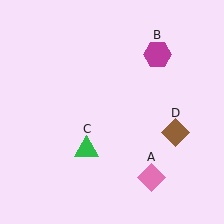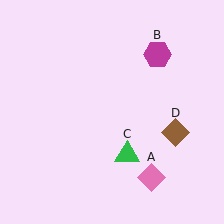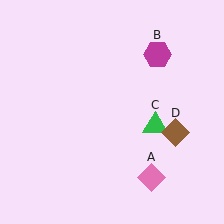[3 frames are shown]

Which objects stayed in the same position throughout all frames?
Pink diamond (object A) and magenta hexagon (object B) and brown diamond (object D) remained stationary.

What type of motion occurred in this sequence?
The green triangle (object C) rotated counterclockwise around the center of the scene.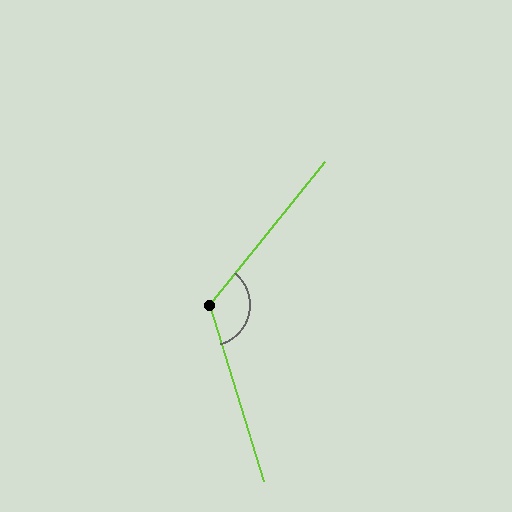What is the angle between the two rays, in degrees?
Approximately 124 degrees.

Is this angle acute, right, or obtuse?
It is obtuse.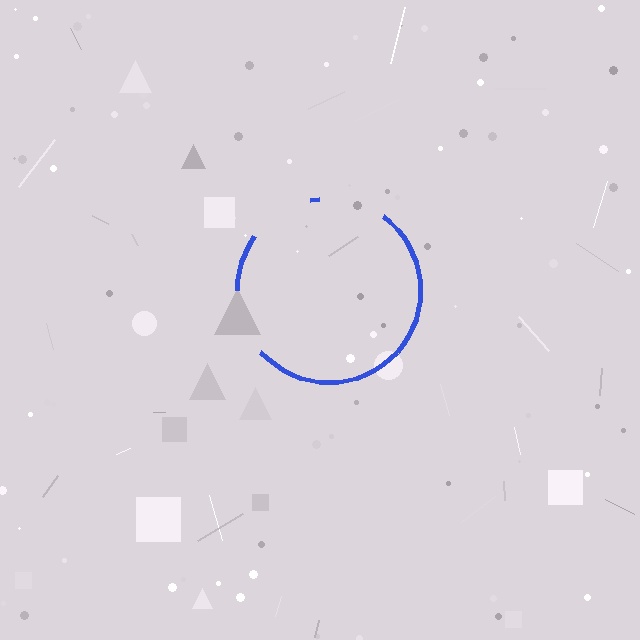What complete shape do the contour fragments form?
The contour fragments form a circle.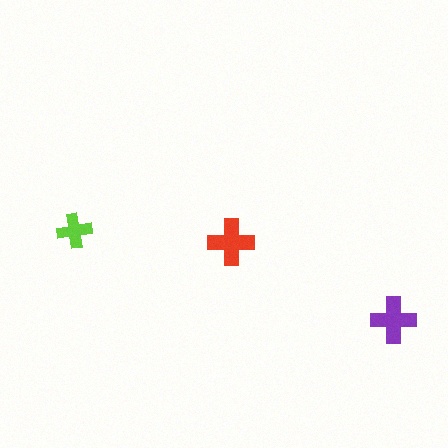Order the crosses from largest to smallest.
the red one, the purple one, the lime one.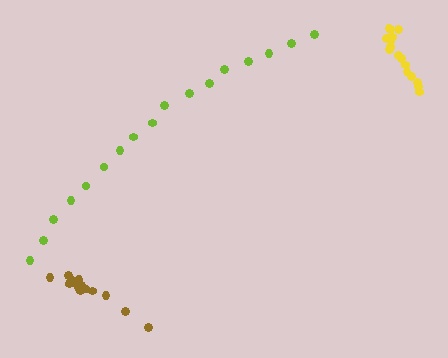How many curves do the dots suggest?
There are 3 distinct paths.